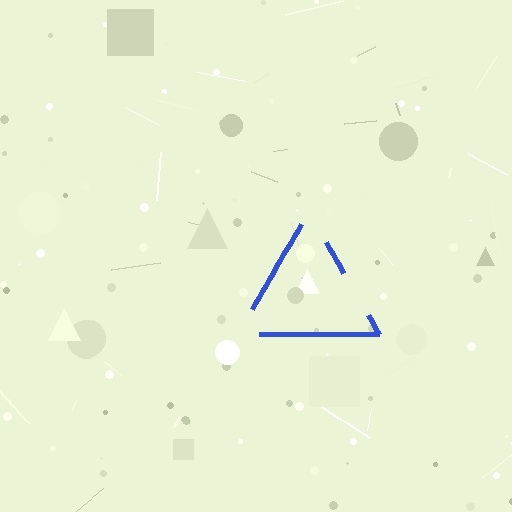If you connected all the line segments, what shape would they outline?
They would outline a triangle.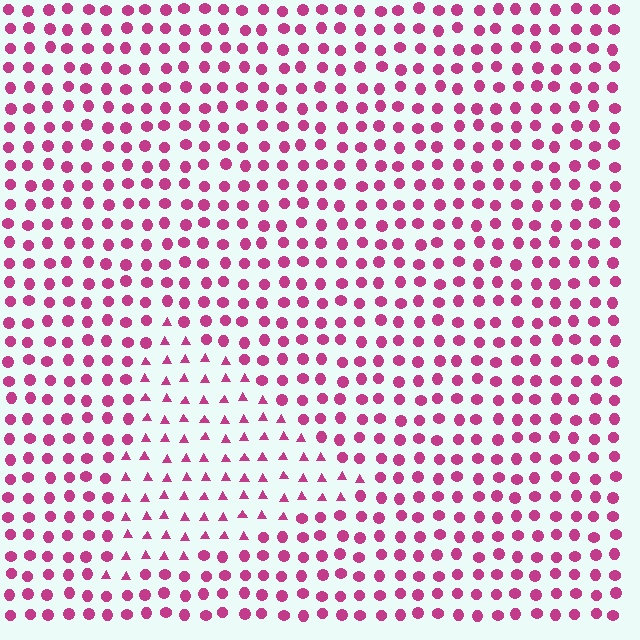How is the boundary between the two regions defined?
The boundary is defined by a change in element shape: triangles inside vs. circles outside. All elements share the same color and spacing.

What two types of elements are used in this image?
The image uses triangles inside the triangle region and circles outside it.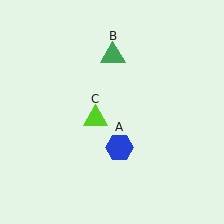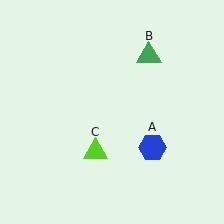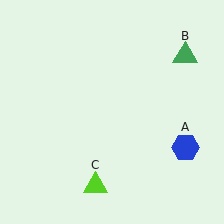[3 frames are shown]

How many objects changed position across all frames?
3 objects changed position: blue hexagon (object A), green triangle (object B), lime triangle (object C).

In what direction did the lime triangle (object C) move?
The lime triangle (object C) moved down.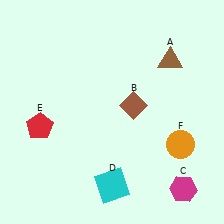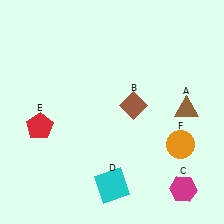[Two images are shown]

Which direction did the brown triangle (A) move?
The brown triangle (A) moved down.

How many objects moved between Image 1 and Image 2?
1 object moved between the two images.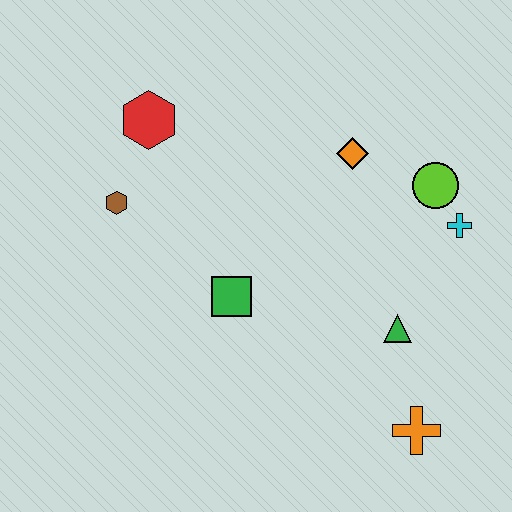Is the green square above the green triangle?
Yes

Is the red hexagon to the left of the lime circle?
Yes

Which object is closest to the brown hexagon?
The red hexagon is closest to the brown hexagon.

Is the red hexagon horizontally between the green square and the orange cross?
No